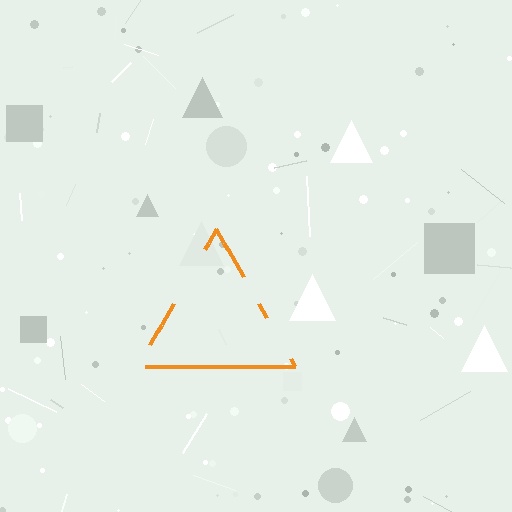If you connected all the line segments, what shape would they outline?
They would outline a triangle.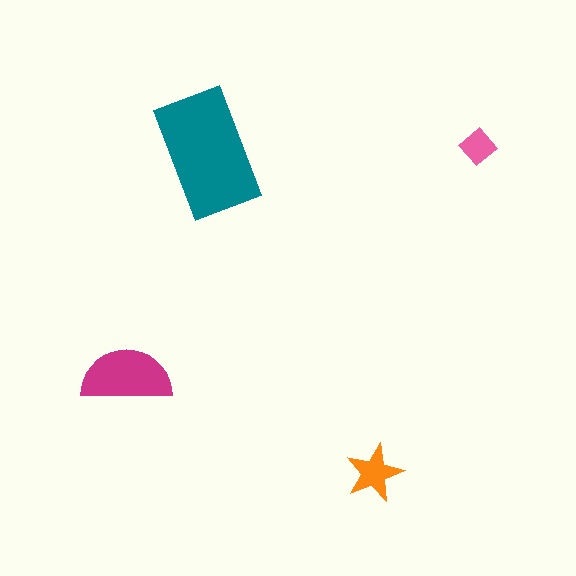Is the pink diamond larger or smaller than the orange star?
Smaller.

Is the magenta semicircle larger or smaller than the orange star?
Larger.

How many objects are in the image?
There are 4 objects in the image.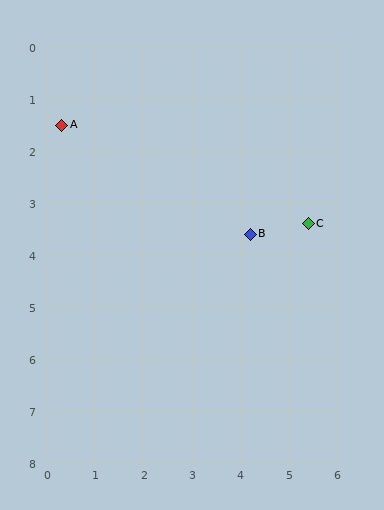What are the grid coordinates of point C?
Point C is at approximately (5.4, 3.4).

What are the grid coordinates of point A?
Point A is at approximately (0.3, 1.5).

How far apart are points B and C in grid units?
Points B and C are about 1.2 grid units apart.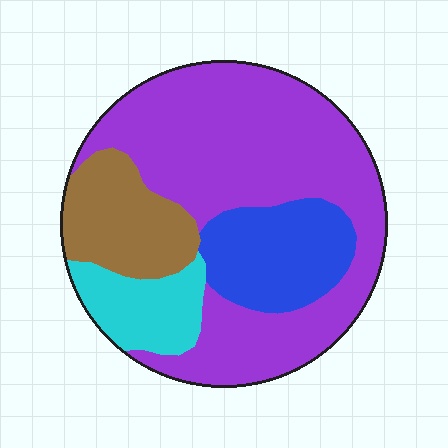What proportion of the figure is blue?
Blue takes up about one sixth (1/6) of the figure.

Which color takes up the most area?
Purple, at roughly 55%.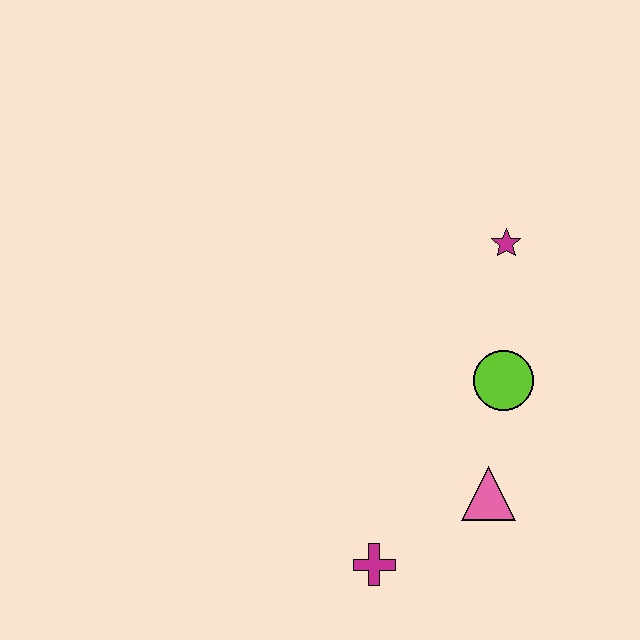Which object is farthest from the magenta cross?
The magenta star is farthest from the magenta cross.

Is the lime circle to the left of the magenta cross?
No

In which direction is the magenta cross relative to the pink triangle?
The magenta cross is to the left of the pink triangle.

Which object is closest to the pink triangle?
The lime circle is closest to the pink triangle.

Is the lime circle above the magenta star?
No